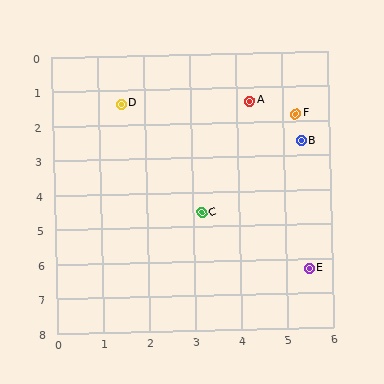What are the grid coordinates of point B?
Point B is at approximately (5.4, 2.6).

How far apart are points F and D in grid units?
Points F and D are about 3.8 grid units apart.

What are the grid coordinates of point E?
Point E is at approximately (5.5, 6.3).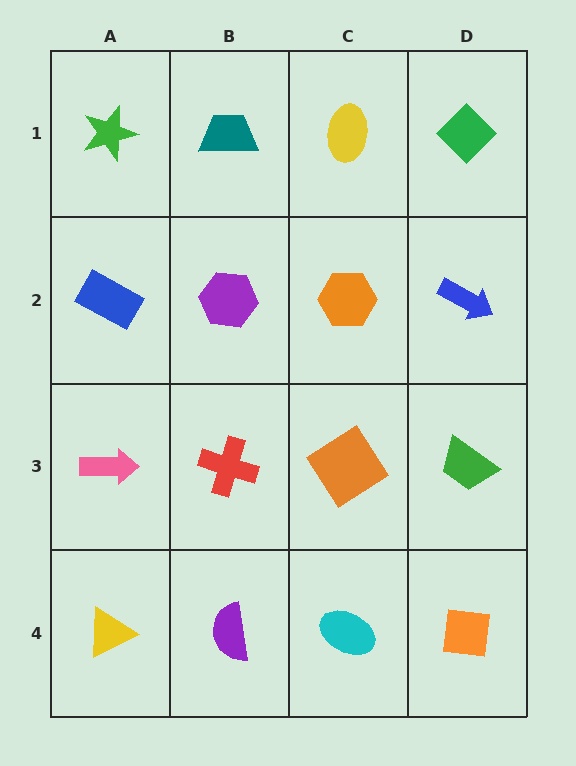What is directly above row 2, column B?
A teal trapezoid.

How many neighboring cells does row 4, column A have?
2.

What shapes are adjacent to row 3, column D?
A blue arrow (row 2, column D), an orange square (row 4, column D), an orange diamond (row 3, column C).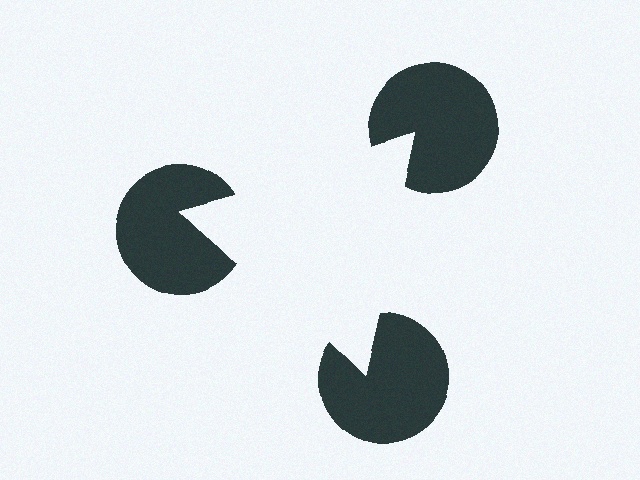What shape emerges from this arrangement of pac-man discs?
An illusory triangle — its edges are inferred from the aligned wedge cuts in the pac-man discs, not physically drawn.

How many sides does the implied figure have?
3 sides.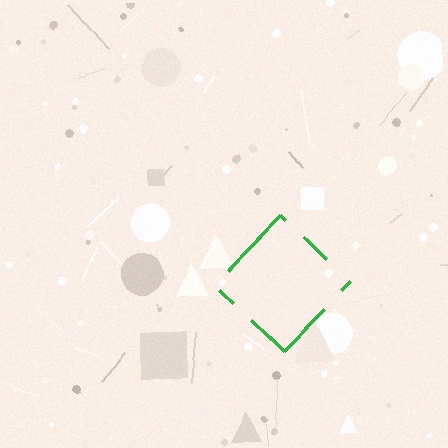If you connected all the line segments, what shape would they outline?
They would outline a diamond.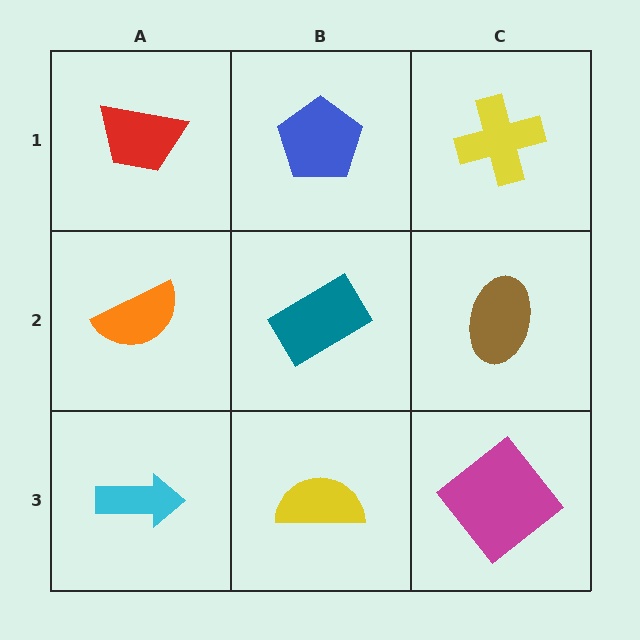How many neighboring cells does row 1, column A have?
2.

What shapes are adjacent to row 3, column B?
A teal rectangle (row 2, column B), a cyan arrow (row 3, column A), a magenta diamond (row 3, column C).